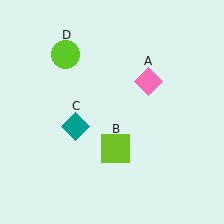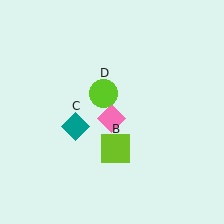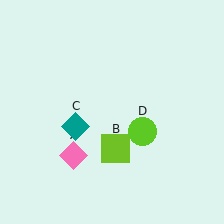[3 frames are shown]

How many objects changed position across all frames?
2 objects changed position: pink diamond (object A), lime circle (object D).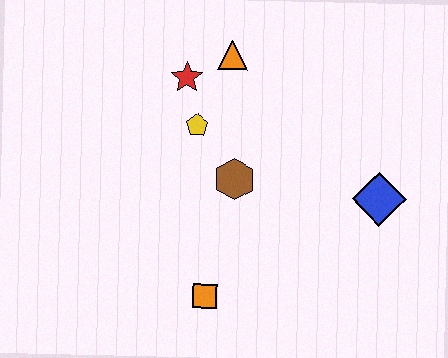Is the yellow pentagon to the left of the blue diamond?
Yes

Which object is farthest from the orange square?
The orange triangle is farthest from the orange square.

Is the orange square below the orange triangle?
Yes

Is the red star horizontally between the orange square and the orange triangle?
No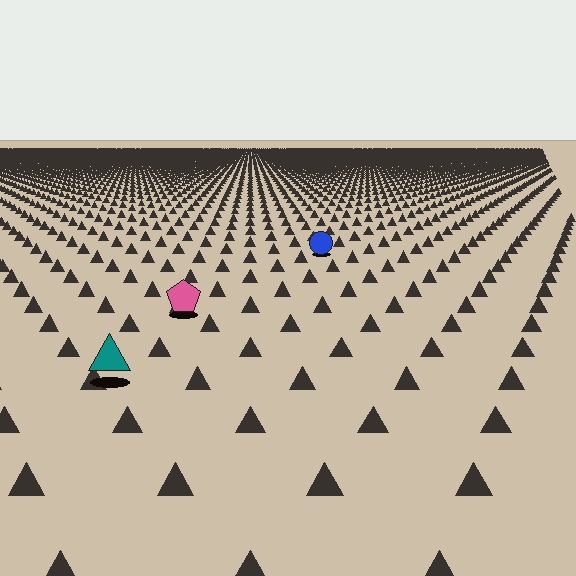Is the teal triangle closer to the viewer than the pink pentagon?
Yes. The teal triangle is closer — you can tell from the texture gradient: the ground texture is coarser near it.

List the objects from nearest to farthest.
From nearest to farthest: the teal triangle, the pink pentagon, the blue circle.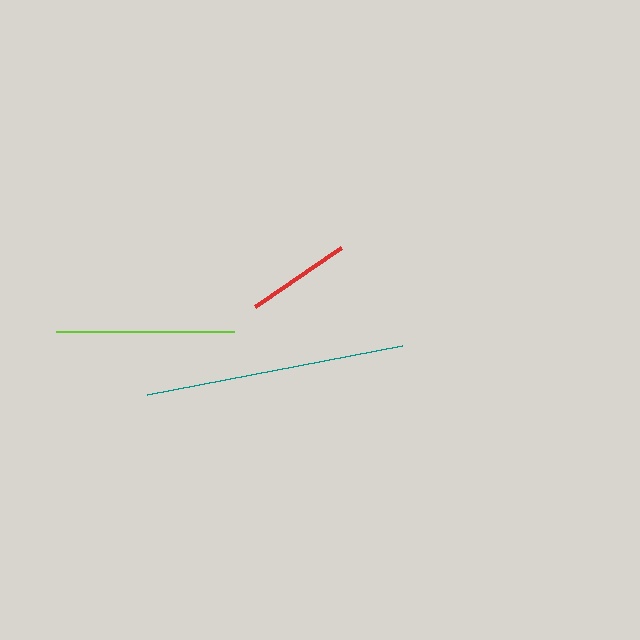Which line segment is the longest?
The teal line is the longest at approximately 260 pixels.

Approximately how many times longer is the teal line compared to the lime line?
The teal line is approximately 1.5 times the length of the lime line.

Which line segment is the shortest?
The red line is the shortest at approximately 105 pixels.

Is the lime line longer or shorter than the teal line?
The teal line is longer than the lime line.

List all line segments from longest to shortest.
From longest to shortest: teal, lime, red.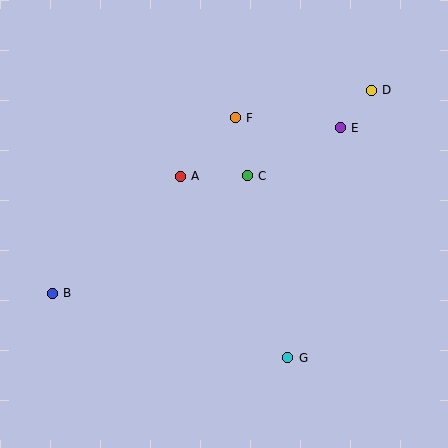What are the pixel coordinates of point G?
Point G is at (288, 358).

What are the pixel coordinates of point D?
Point D is at (371, 90).